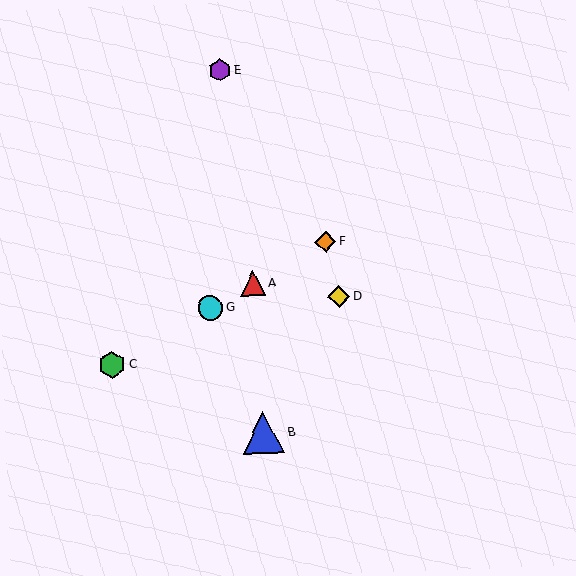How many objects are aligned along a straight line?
4 objects (A, C, F, G) are aligned along a straight line.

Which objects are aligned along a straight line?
Objects A, C, F, G are aligned along a straight line.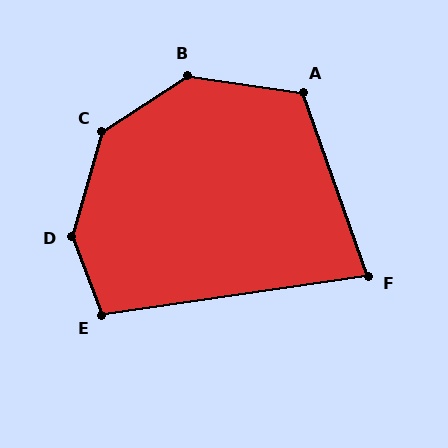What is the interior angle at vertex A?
Approximately 118 degrees (obtuse).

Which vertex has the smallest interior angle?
F, at approximately 79 degrees.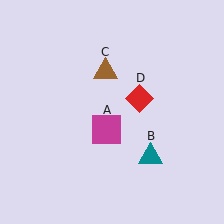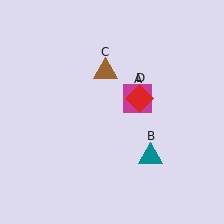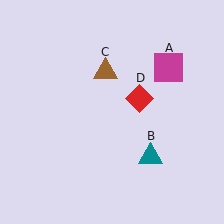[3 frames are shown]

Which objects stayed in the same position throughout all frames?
Teal triangle (object B) and brown triangle (object C) and red diamond (object D) remained stationary.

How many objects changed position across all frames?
1 object changed position: magenta square (object A).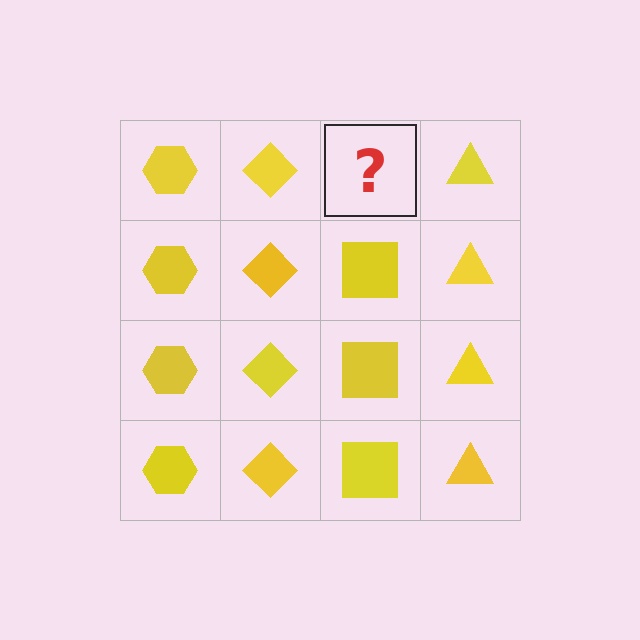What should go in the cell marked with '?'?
The missing cell should contain a yellow square.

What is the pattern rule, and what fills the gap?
The rule is that each column has a consistent shape. The gap should be filled with a yellow square.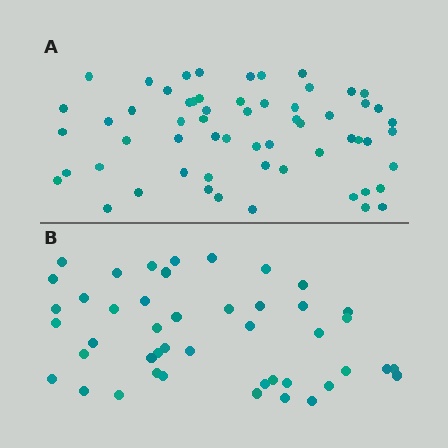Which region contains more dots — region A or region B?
Region A (the top region) has more dots.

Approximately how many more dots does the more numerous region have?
Region A has approximately 15 more dots than region B.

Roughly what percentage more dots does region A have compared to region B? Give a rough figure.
About 35% more.